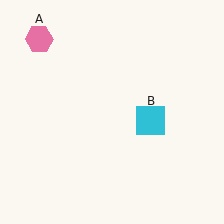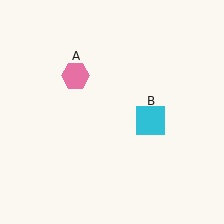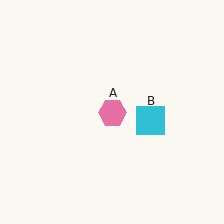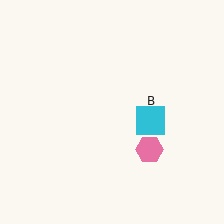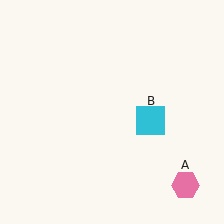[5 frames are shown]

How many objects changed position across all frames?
1 object changed position: pink hexagon (object A).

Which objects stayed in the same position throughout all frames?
Cyan square (object B) remained stationary.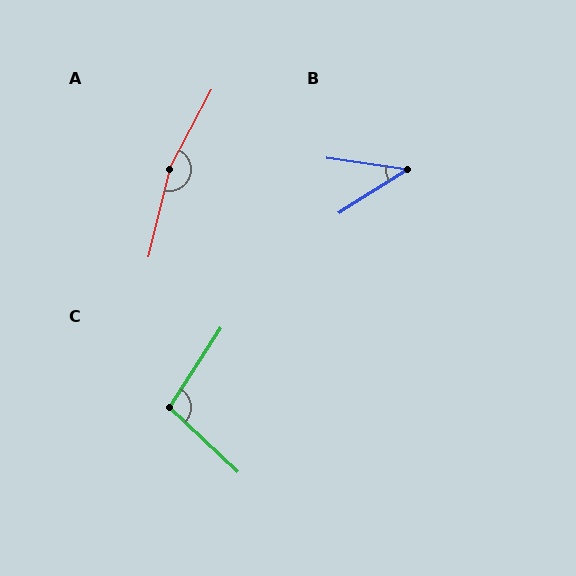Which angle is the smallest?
B, at approximately 41 degrees.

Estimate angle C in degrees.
Approximately 100 degrees.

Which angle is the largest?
A, at approximately 166 degrees.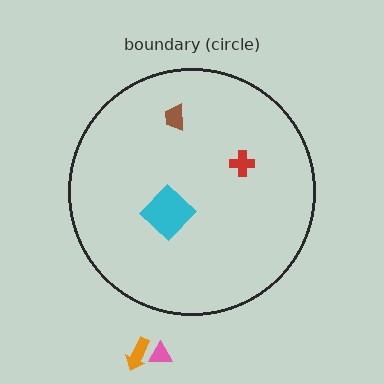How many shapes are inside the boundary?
3 inside, 2 outside.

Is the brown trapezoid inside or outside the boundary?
Inside.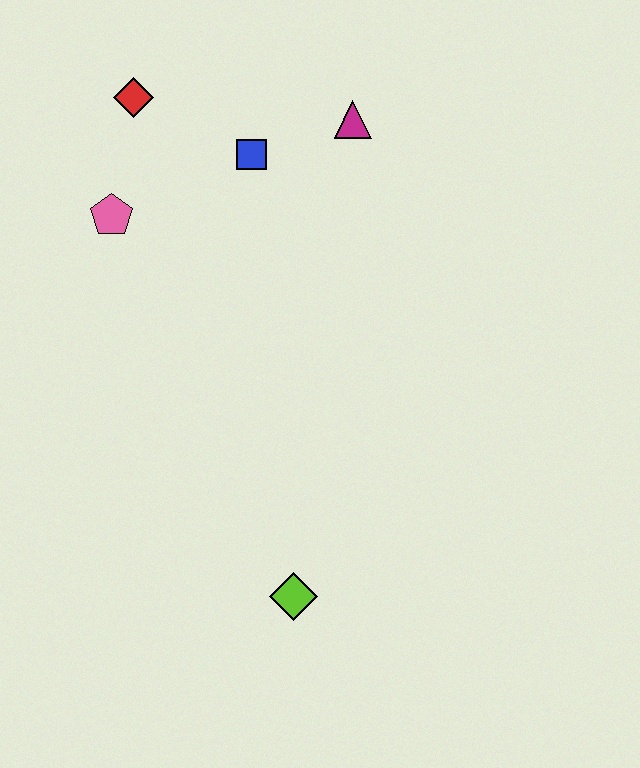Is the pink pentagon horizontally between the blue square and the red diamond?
No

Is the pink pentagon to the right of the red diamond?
No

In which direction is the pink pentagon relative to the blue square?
The pink pentagon is to the left of the blue square.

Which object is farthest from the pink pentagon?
The lime diamond is farthest from the pink pentagon.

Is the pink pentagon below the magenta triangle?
Yes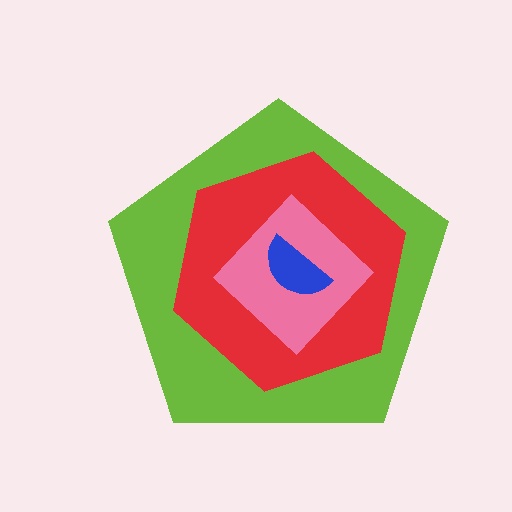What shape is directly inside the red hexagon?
The pink diamond.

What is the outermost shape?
The lime pentagon.